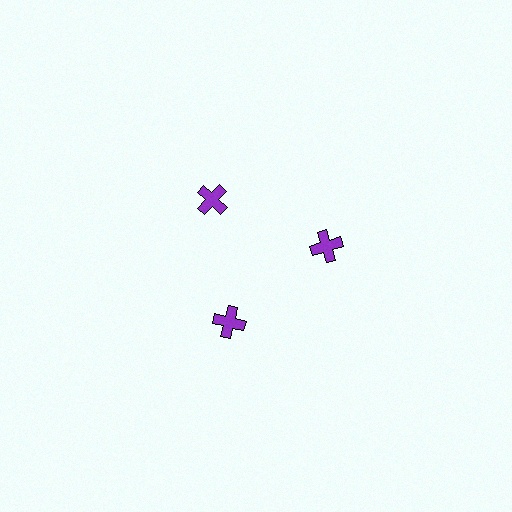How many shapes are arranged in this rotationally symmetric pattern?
There are 3 shapes, arranged in 3 groups of 1.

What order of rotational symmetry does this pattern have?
This pattern has 3-fold rotational symmetry.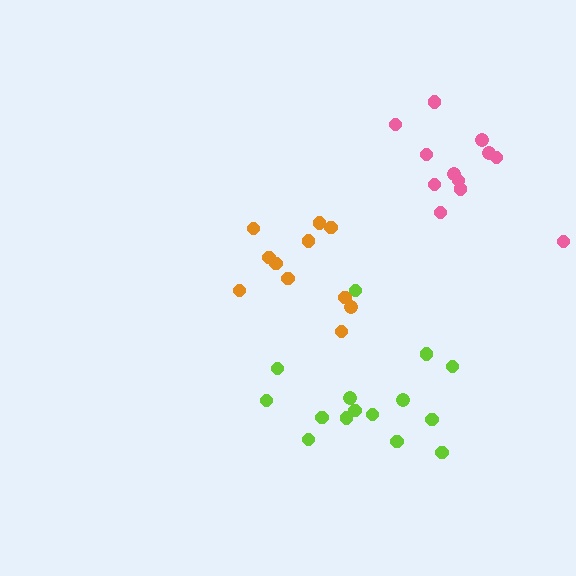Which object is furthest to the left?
The orange cluster is leftmost.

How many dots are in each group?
Group 1: 15 dots, Group 2: 11 dots, Group 3: 12 dots (38 total).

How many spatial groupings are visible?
There are 3 spatial groupings.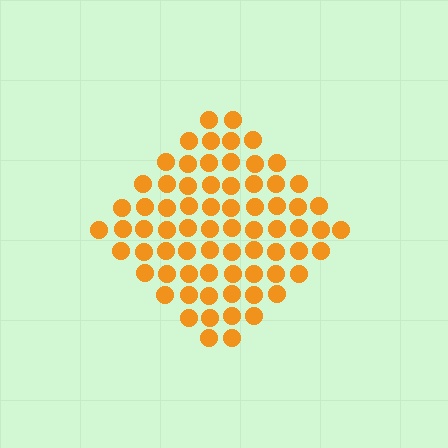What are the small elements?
The small elements are circles.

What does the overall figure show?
The overall figure shows a diamond.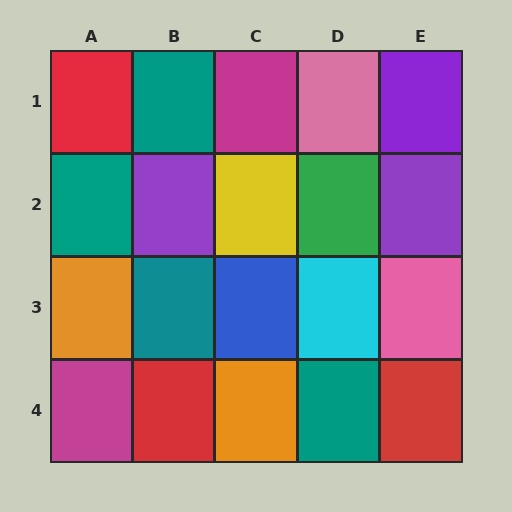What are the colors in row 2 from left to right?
Teal, purple, yellow, green, purple.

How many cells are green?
1 cell is green.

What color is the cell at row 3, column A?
Orange.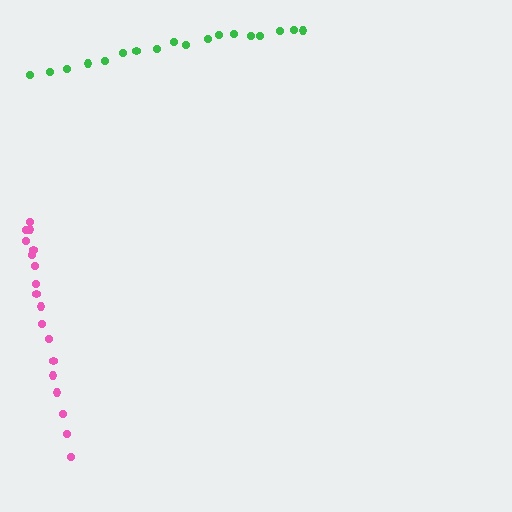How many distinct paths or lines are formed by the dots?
There are 2 distinct paths.